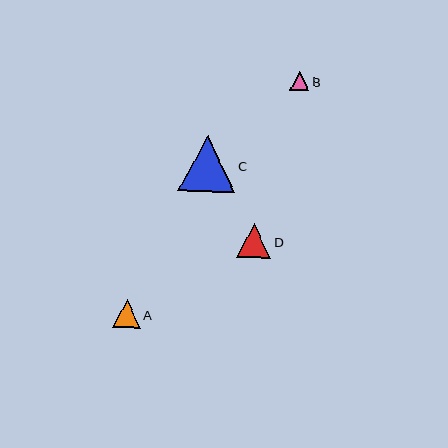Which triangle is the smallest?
Triangle B is the smallest with a size of approximately 18 pixels.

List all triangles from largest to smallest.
From largest to smallest: C, D, A, B.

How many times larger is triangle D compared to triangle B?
Triangle D is approximately 1.9 times the size of triangle B.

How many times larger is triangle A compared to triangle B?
Triangle A is approximately 1.5 times the size of triangle B.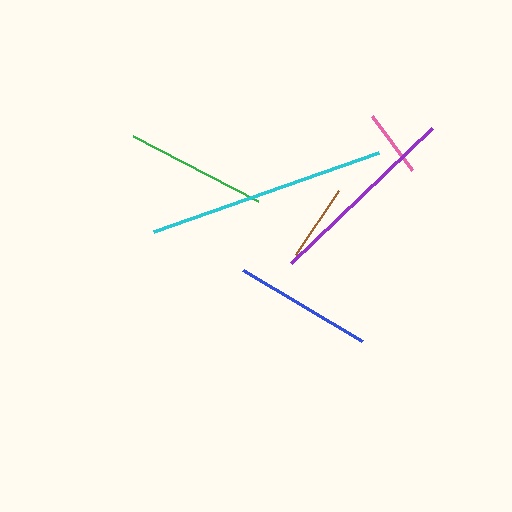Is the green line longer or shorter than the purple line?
The purple line is longer than the green line.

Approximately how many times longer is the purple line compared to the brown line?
The purple line is approximately 2.5 times the length of the brown line.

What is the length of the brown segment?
The brown segment is approximately 77 pixels long.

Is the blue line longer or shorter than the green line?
The green line is longer than the blue line.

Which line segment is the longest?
The cyan line is the longest at approximately 238 pixels.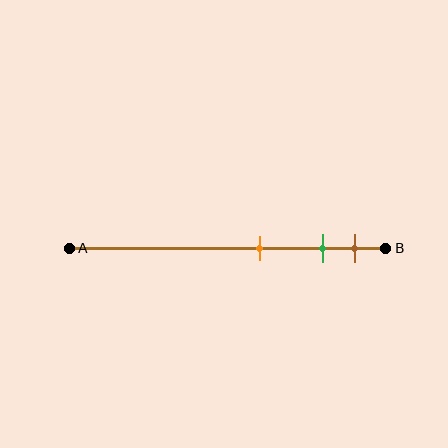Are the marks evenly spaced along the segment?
No, the marks are not evenly spaced.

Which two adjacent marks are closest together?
The green and brown marks are the closest adjacent pair.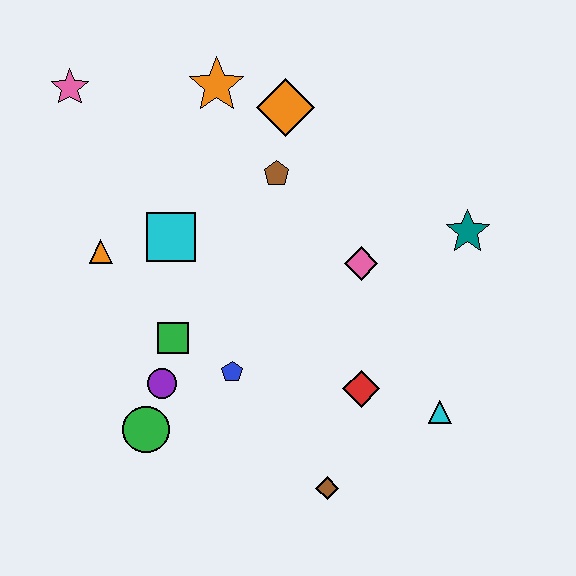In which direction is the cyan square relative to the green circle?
The cyan square is above the green circle.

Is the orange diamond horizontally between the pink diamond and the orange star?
Yes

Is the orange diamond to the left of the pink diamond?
Yes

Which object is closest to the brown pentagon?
The orange diamond is closest to the brown pentagon.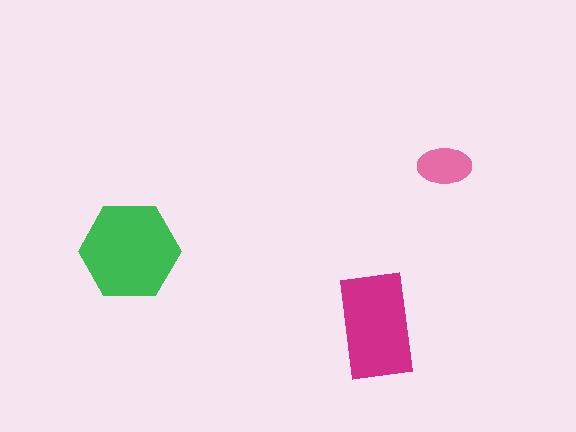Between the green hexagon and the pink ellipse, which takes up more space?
The green hexagon.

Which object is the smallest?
The pink ellipse.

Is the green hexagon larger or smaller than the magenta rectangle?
Larger.